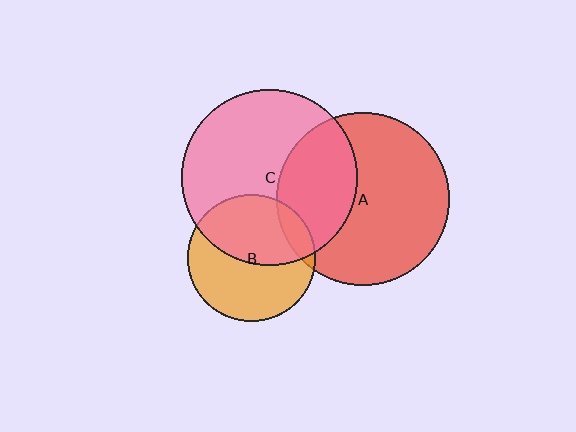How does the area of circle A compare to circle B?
Approximately 1.9 times.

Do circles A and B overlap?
Yes.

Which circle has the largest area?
Circle C (pink).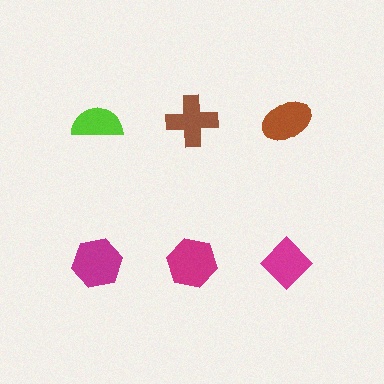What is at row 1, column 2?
A brown cross.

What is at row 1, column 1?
A lime semicircle.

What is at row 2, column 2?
A magenta hexagon.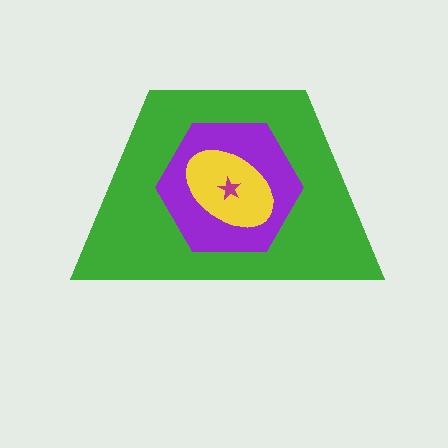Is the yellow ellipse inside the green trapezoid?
Yes.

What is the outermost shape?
The green trapezoid.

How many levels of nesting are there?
4.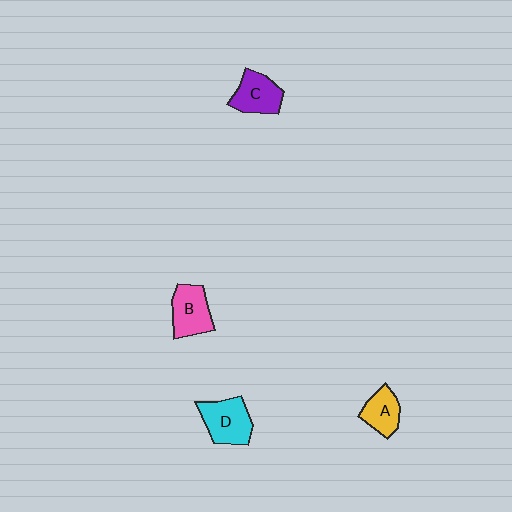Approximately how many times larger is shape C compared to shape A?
Approximately 1.2 times.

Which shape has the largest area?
Shape D (cyan).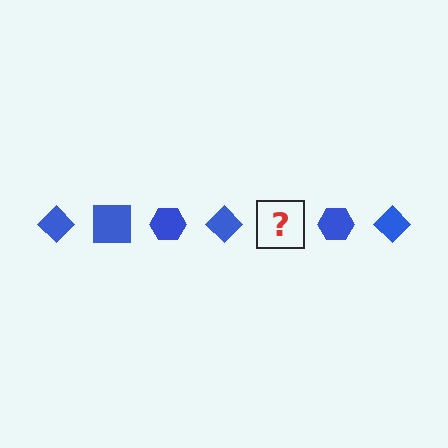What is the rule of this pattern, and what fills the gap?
The rule is that the pattern cycles through diamond, square, hexagon shapes in blue. The gap should be filled with a blue square.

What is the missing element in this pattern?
The missing element is a blue square.